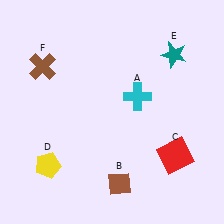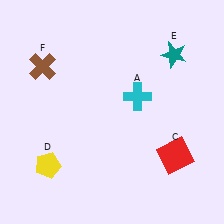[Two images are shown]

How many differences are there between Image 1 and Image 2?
There is 1 difference between the two images.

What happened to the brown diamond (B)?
The brown diamond (B) was removed in Image 2. It was in the bottom-right area of Image 1.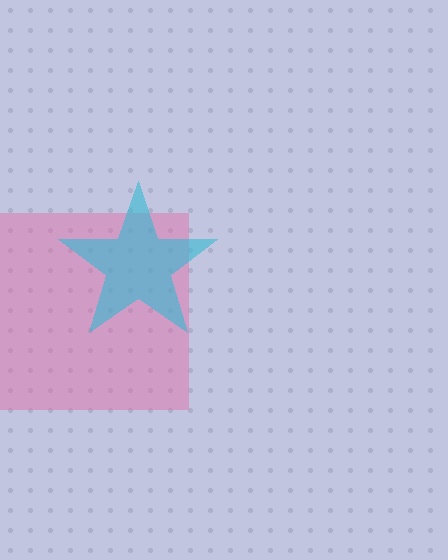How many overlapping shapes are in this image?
There are 2 overlapping shapes in the image.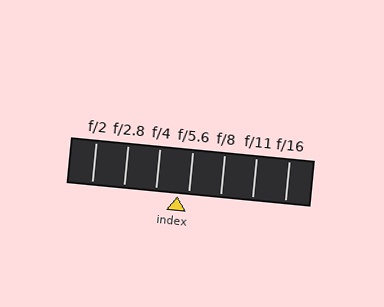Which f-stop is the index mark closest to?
The index mark is closest to f/5.6.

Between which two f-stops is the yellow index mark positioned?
The index mark is between f/4 and f/5.6.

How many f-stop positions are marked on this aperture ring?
There are 7 f-stop positions marked.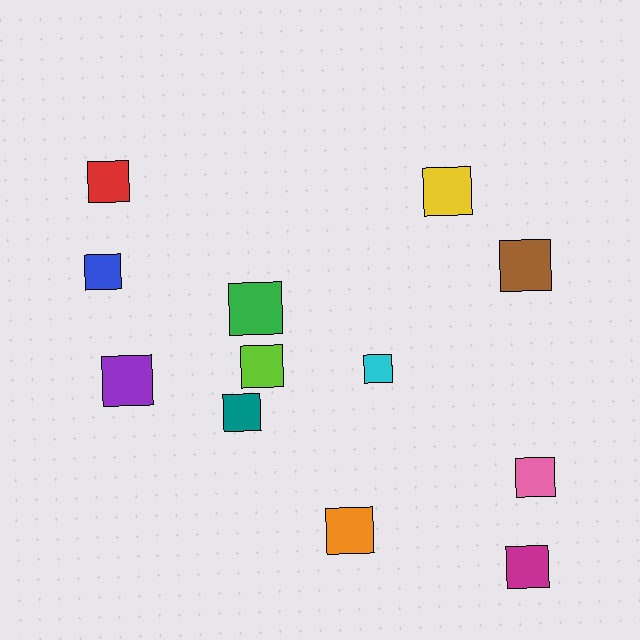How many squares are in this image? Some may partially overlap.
There are 12 squares.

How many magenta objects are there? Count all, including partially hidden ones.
There is 1 magenta object.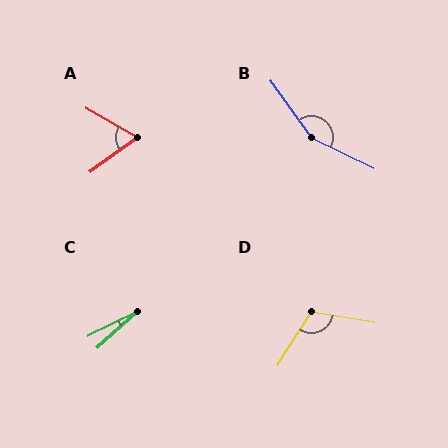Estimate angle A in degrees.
Approximately 66 degrees.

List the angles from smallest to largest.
C (16°), A (66°), D (113°), B (152°).